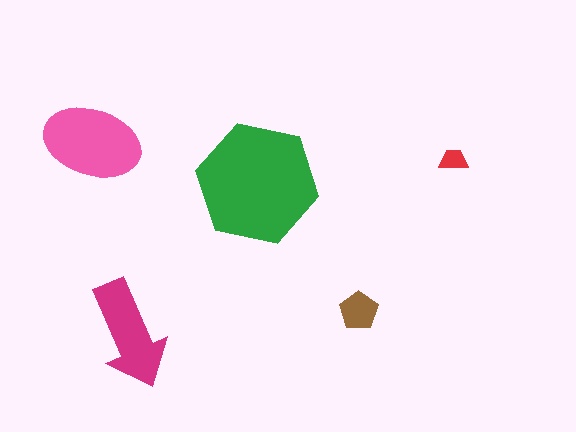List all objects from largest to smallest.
The green hexagon, the pink ellipse, the magenta arrow, the brown pentagon, the red trapezoid.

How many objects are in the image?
There are 5 objects in the image.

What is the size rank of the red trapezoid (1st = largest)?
5th.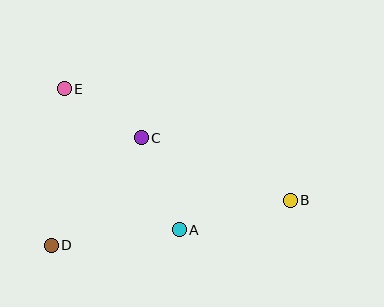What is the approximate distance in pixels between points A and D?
The distance between A and D is approximately 129 pixels.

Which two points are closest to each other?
Points C and E are closest to each other.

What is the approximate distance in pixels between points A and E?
The distance between A and E is approximately 182 pixels.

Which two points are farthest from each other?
Points B and E are farthest from each other.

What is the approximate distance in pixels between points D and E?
The distance between D and E is approximately 157 pixels.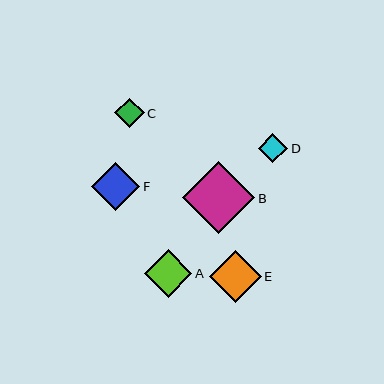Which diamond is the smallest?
Diamond C is the smallest with a size of approximately 29 pixels.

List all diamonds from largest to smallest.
From largest to smallest: B, E, F, A, D, C.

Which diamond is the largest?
Diamond B is the largest with a size of approximately 72 pixels.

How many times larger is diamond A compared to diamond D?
Diamond A is approximately 1.6 times the size of diamond D.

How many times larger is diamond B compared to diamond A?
Diamond B is approximately 1.5 times the size of diamond A.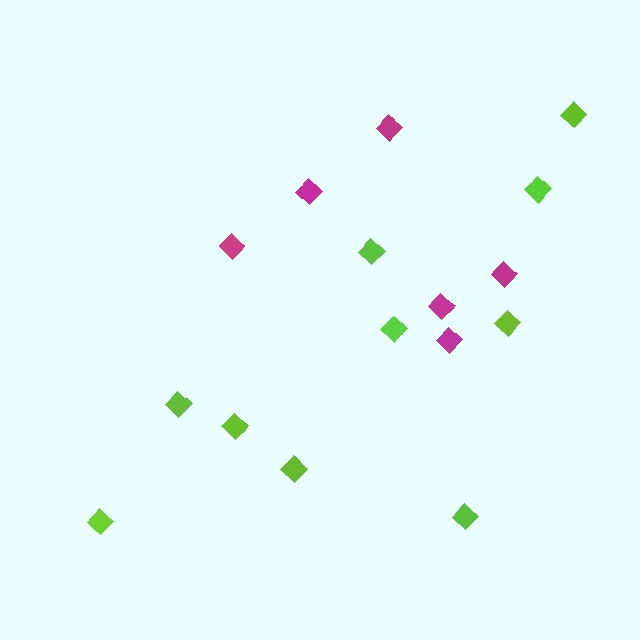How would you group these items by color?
There are 2 groups: one group of magenta diamonds (6) and one group of lime diamonds (10).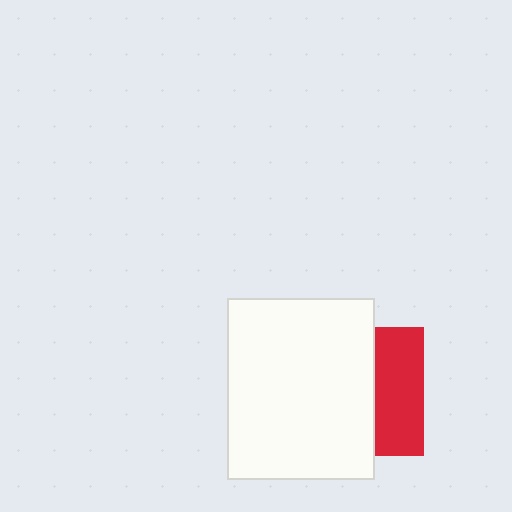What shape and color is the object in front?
The object in front is a white rectangle.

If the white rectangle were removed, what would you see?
You would see the complete red square.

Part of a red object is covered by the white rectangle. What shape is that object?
It is a square.